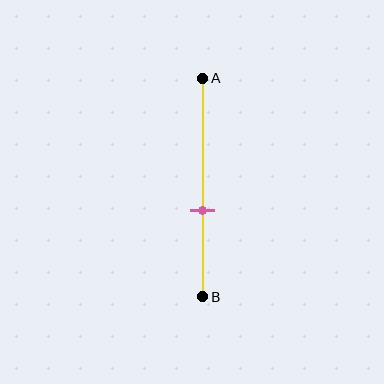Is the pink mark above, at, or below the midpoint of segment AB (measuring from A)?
The pink mark is below the midpoint of segment AB.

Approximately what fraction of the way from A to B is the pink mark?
The pink mark is approximately 60% of the way from A to B.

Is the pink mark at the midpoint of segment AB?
No, the mark is at about 60% from A, not at the 50% midpoint.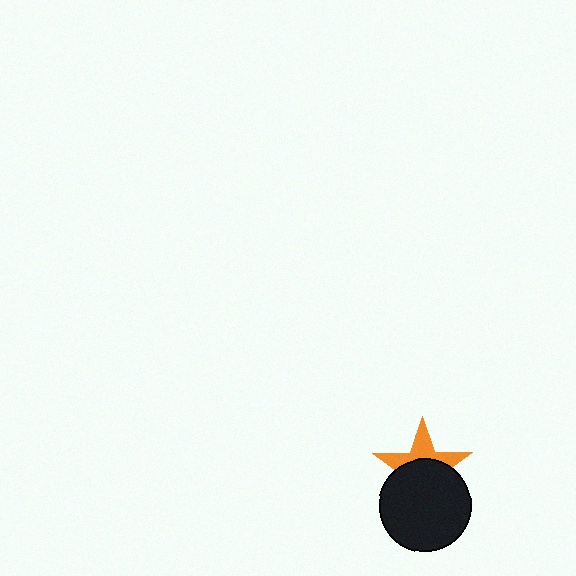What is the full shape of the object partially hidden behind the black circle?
The partially hidden object is an orange star.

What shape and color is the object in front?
The object in front is a black circle.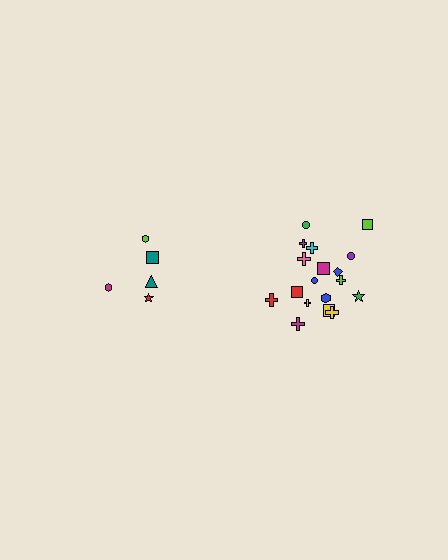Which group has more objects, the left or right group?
The right group.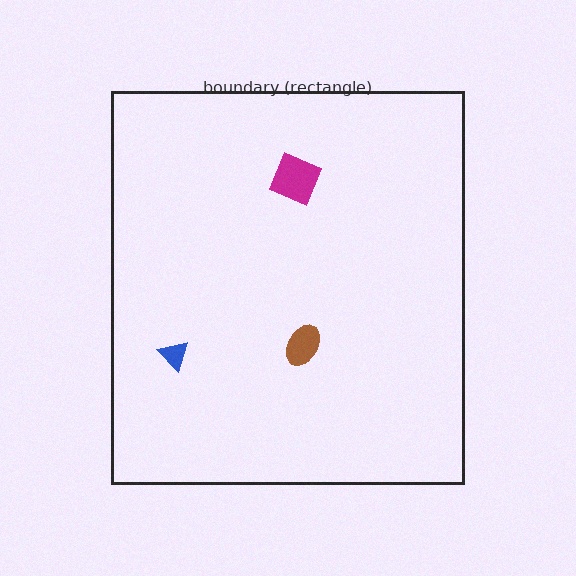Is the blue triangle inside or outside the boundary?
Inside.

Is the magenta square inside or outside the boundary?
Inside.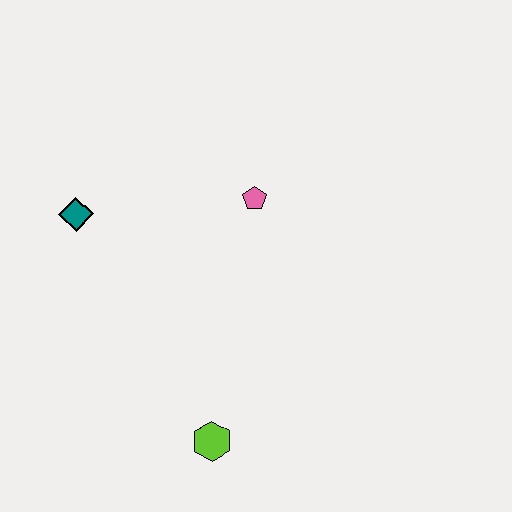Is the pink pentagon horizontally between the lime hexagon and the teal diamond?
No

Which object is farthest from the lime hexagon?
The teal diamond is farthest from the lime hexagon.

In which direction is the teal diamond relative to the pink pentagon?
The teal diamond is to the left of the pink pentagon.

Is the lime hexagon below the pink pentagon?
Yes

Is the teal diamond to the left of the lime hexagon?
Yes